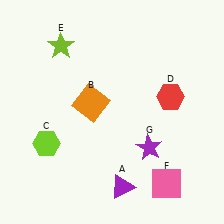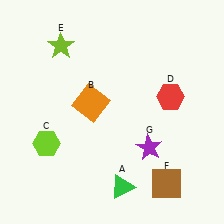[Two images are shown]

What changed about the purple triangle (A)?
In Image 1, A is purple. In Image 2, it changed to green.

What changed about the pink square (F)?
In Image 1, F is pink. In Image 2, it changed to brown.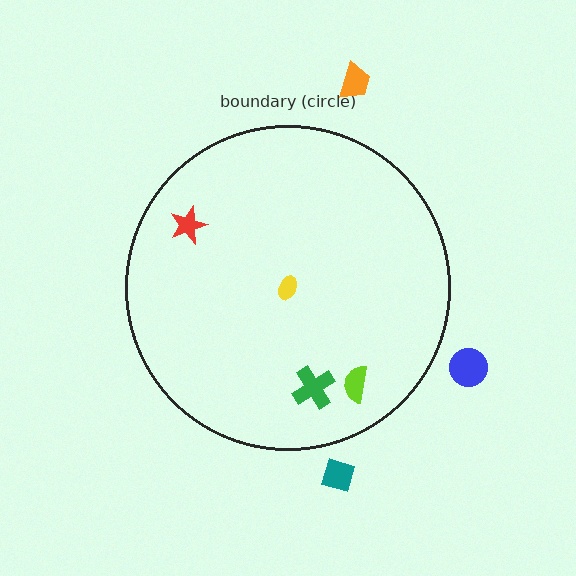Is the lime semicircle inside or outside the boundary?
Inside.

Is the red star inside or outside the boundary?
Inside.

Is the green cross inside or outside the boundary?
Inside.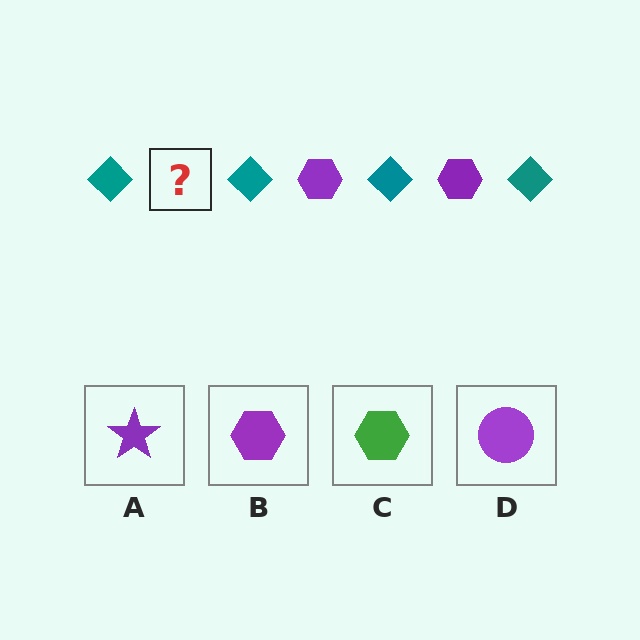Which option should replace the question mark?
Option B.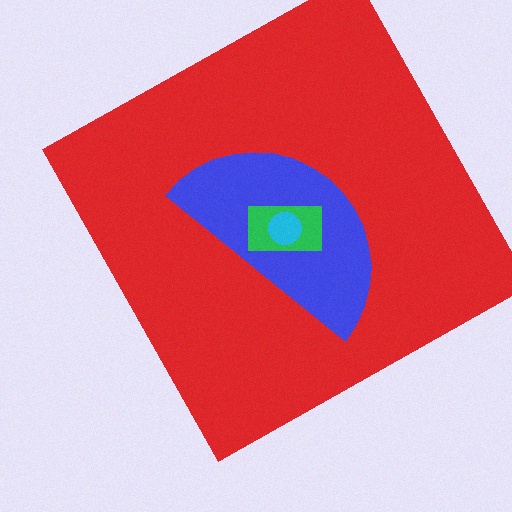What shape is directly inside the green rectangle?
The cyan circle.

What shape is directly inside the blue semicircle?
The green rectangle.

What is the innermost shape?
The cyan circle.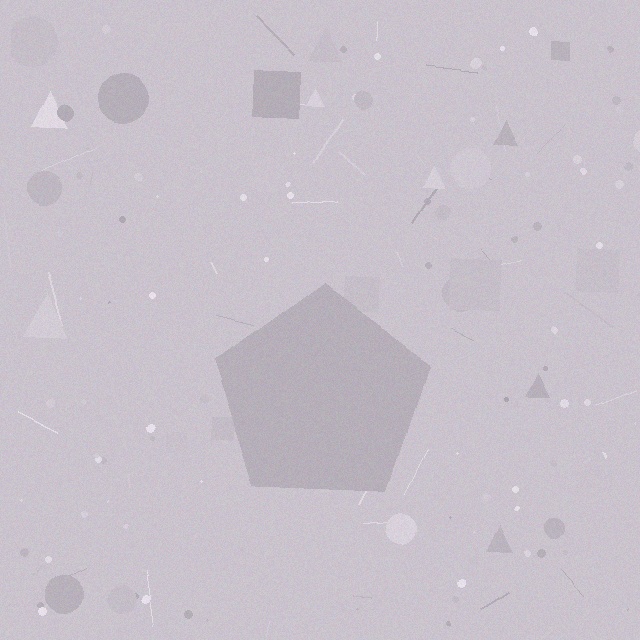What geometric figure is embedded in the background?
A pentagon is embedded in the background.